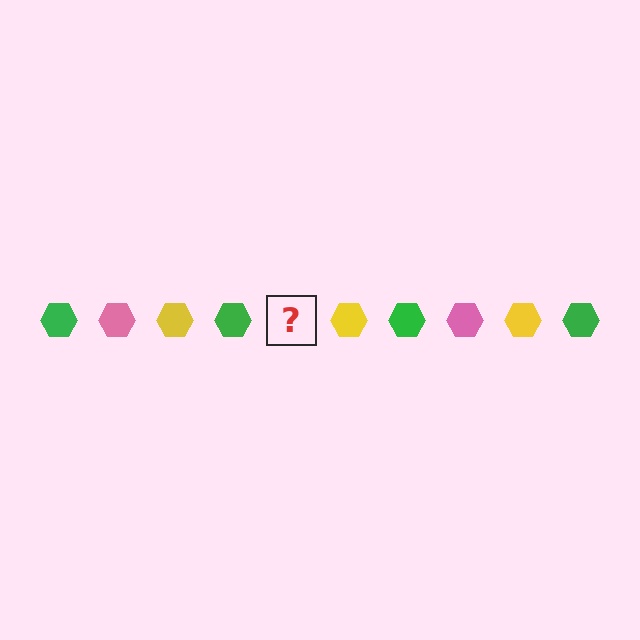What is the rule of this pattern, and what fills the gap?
The rule is that the pattern cycles through green, pink, yellow hexagons. The gap should be filled with a pink hexagon.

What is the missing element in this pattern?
The missing element is a pink hexagon.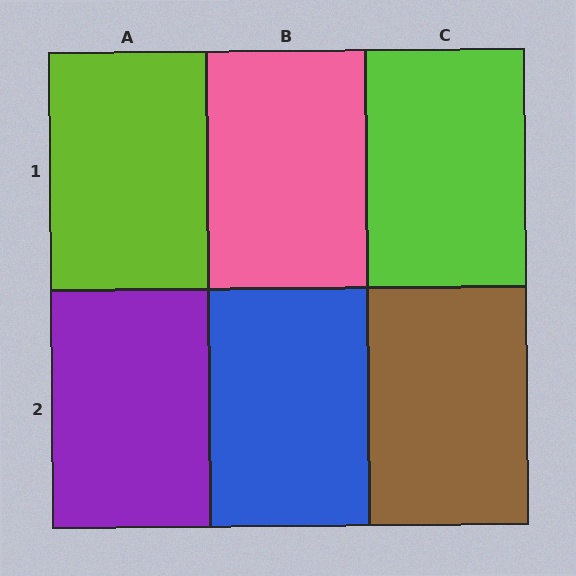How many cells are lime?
2 cells are lime.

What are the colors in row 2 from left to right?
Purple, blue, brown.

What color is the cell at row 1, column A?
Lime.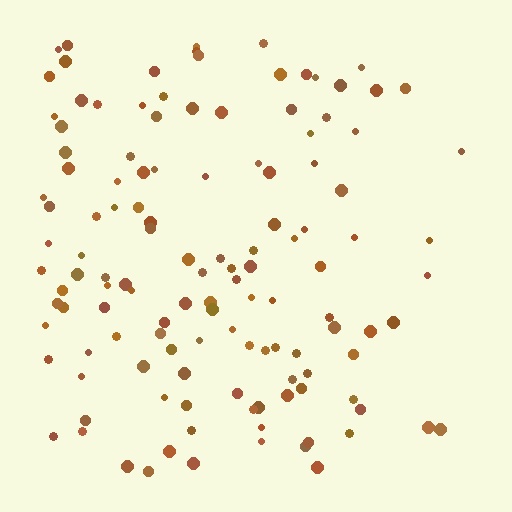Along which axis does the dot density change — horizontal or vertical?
Horizontal.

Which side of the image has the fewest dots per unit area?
The right.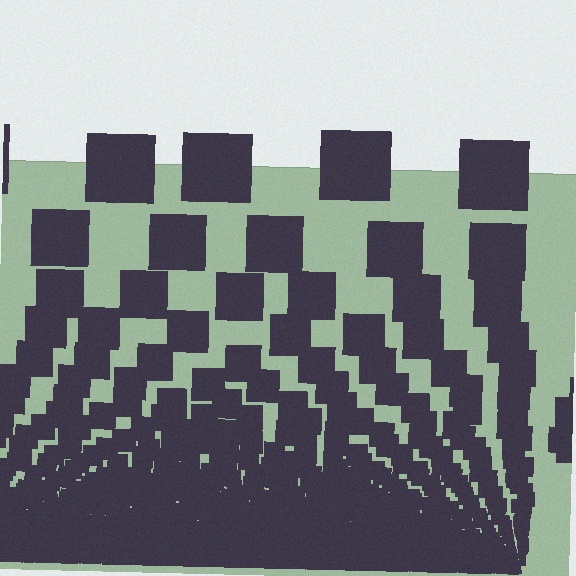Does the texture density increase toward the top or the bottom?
Density increases toward the bottom.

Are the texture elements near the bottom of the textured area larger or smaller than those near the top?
Smaller. The gradient is inverted — elements near the bottom are smaller and denser.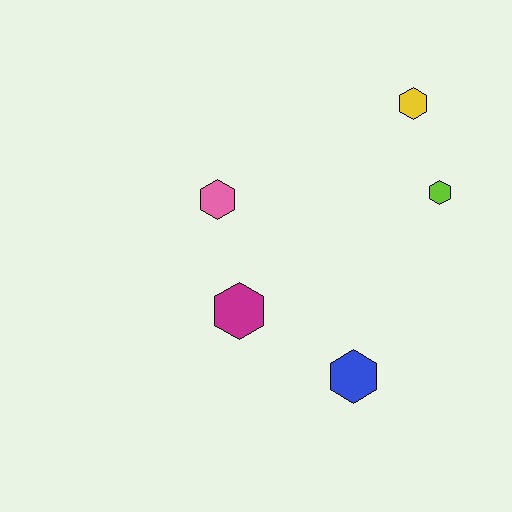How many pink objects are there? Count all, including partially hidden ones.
There is 1 pink object.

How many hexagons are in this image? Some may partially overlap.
There are 5 hexagons.